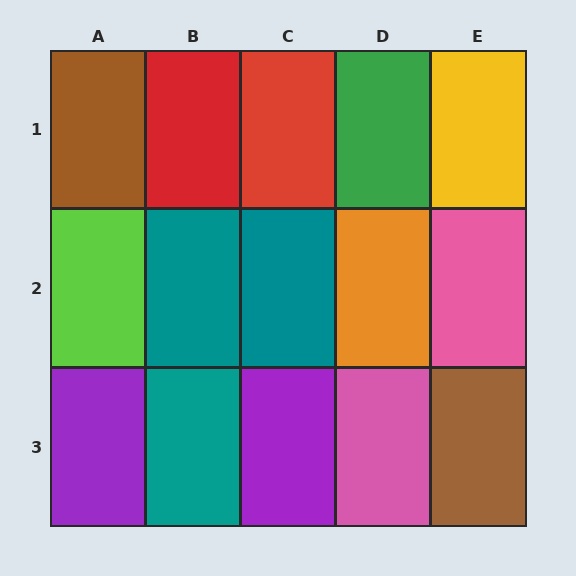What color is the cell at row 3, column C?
Purple.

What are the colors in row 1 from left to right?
Brown, red, red, green, yellow.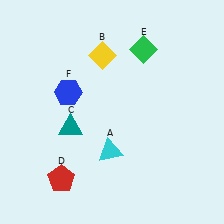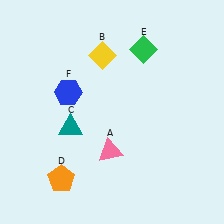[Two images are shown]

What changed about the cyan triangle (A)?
In Image 1, A is cyan. In Image 2, it changed to pink.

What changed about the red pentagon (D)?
In Image 1, D is red. In Image 2, it changed to orange.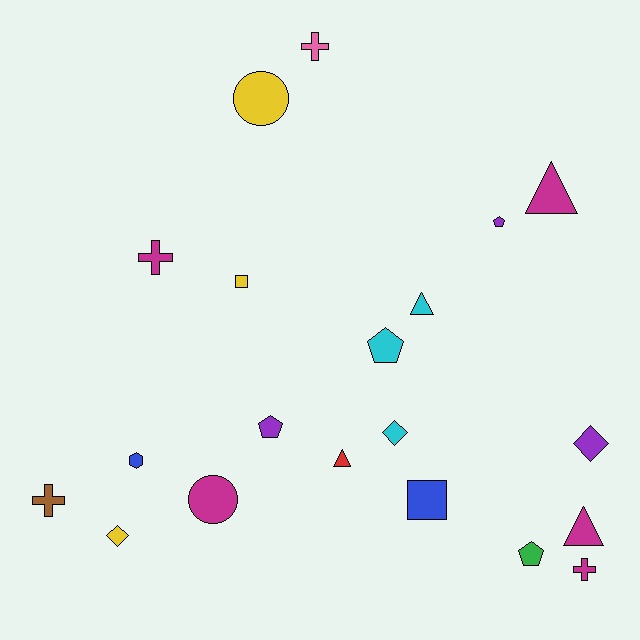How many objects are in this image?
There are 20 objects.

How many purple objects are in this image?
There are 3 purple objects.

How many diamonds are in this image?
There are 3 diamonds.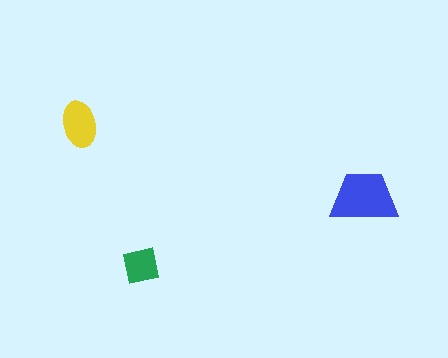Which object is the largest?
The blue trapezoid.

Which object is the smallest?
The green square.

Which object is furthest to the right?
The blue trapezoid is rightmost.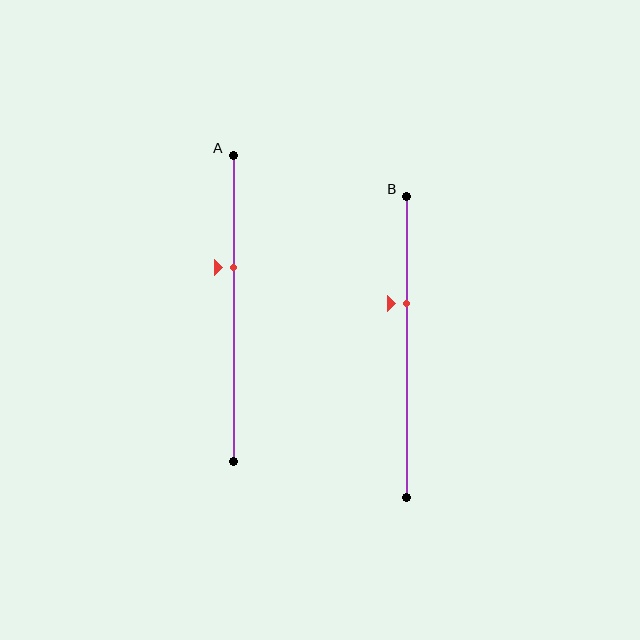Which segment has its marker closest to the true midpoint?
Segment A has its marker closest to the true midpoint.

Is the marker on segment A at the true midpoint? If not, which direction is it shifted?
No, the marker on segment A is shifted upward by about 13% of the segment length.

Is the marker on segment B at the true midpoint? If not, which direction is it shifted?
No, the marker on segment B is shifted upward by about 14% of the segment length.